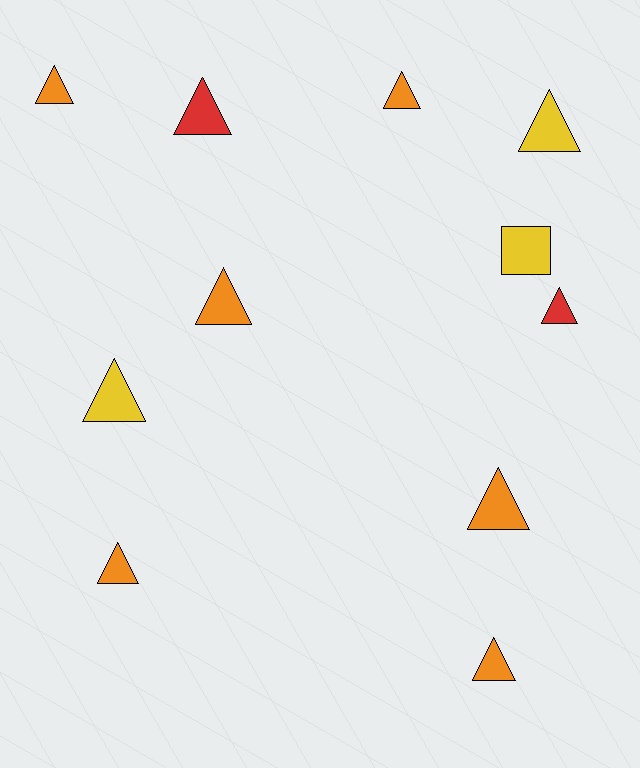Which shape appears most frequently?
Triangle, with 10 objects.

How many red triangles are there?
There are 2 red triangles.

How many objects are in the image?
There are 11 objects.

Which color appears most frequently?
Orange, with 6 objects.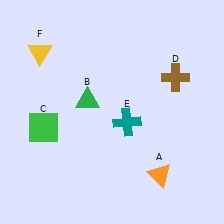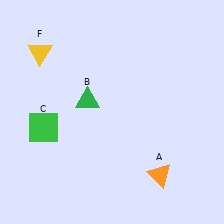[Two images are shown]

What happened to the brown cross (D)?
The brown cross (D) was removed in Image 2. It was in the top-right area of Image 1.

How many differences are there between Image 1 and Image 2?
There are 2 differences between the two images.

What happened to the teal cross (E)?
The teal cross (E) was removed in Image 2. It was in the bottom-right area of Image 1.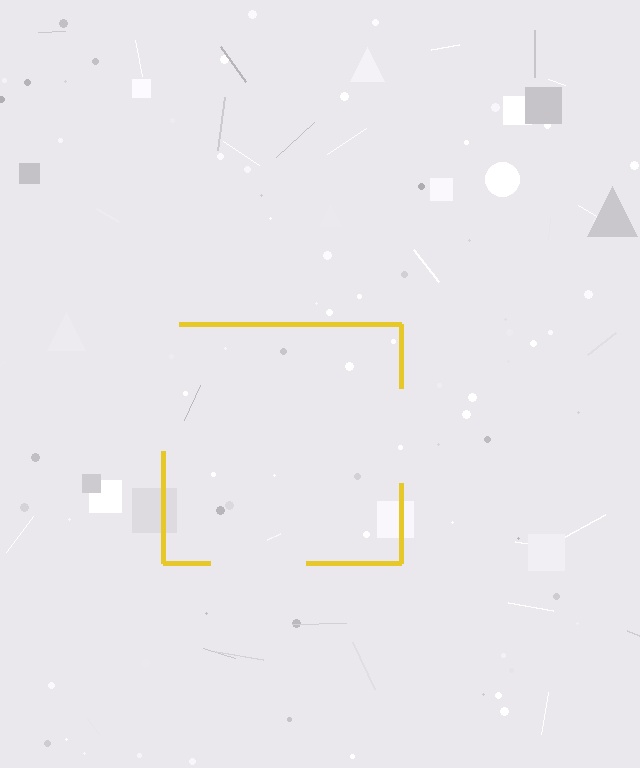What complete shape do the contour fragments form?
The contour fragments form a square.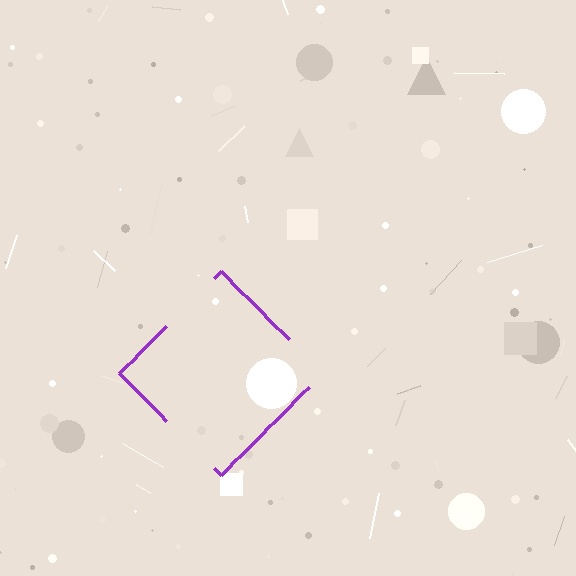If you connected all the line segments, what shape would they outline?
They would outline a diamond.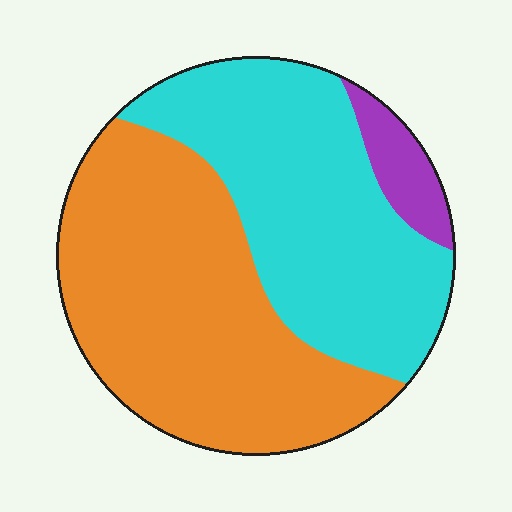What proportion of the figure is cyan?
Cyan takes up about two fifths (2/5) of the figure.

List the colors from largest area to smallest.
From largest to smallest: orange, cyan, purple.